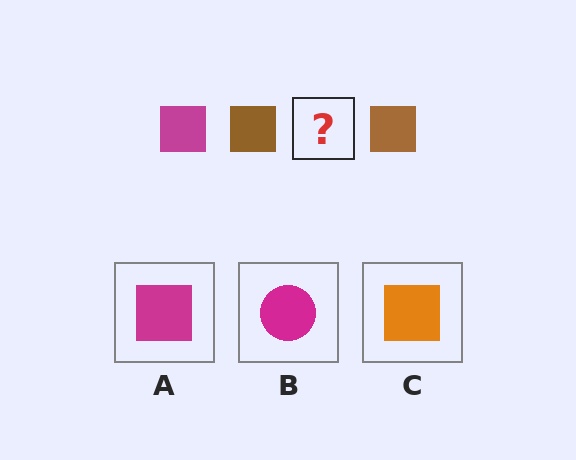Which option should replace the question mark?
Option A.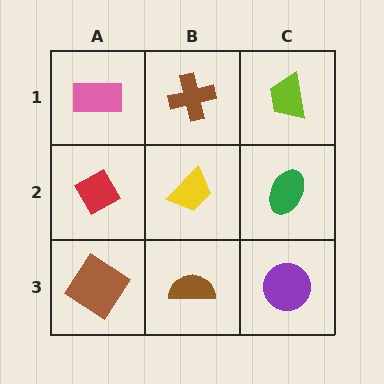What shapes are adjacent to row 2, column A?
A pink rectangle (row 1, column A), a brown diamond (row 3, column A), a yellow trapezoid (row 2, column B).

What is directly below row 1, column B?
A yellow trapezoid.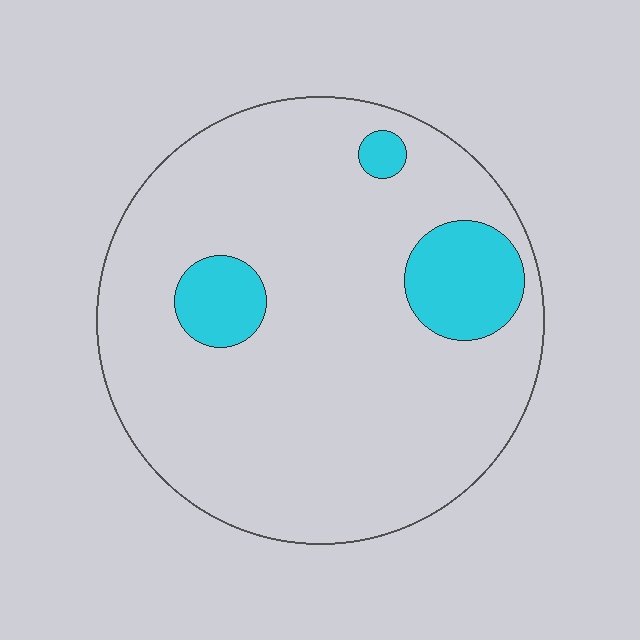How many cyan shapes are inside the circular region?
3.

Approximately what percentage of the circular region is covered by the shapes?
Approximately 15%.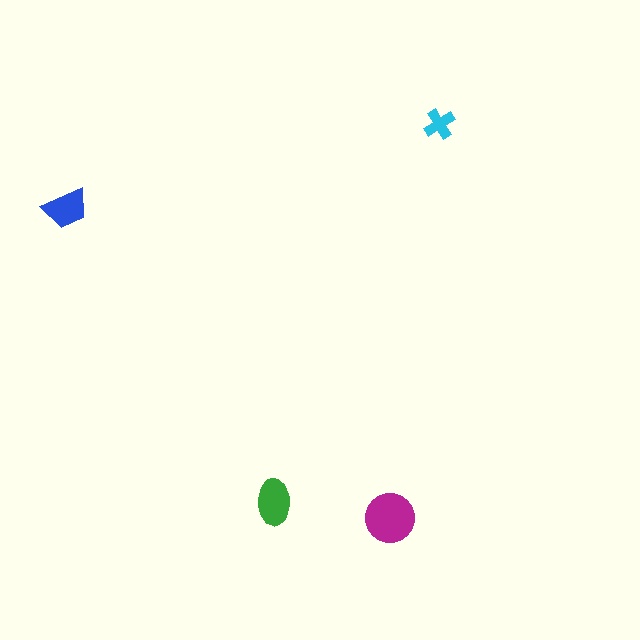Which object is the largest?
The magenta circle.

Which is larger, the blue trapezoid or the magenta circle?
The magenta circle.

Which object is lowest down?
The magenta circle is bottommost.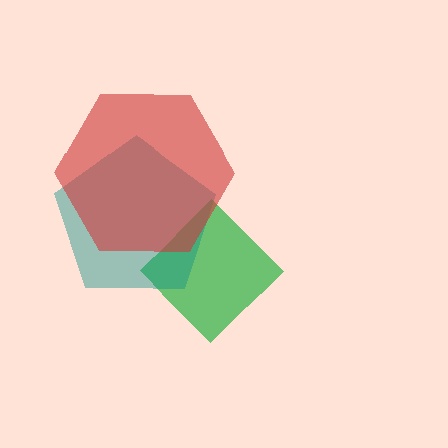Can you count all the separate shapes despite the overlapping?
Yes, there are 3 separate shapes.